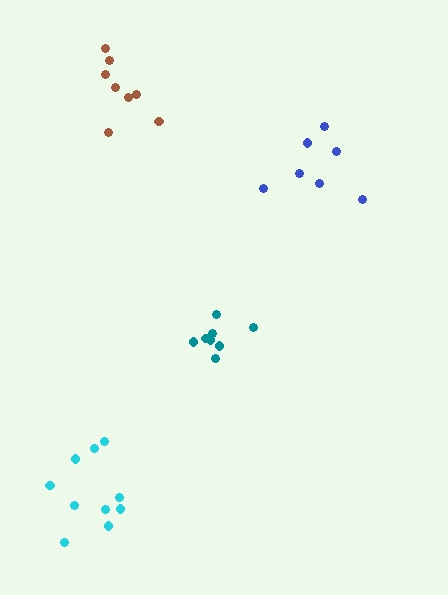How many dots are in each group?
Group 1: 8 dots, Group 2: 7 dots, Group 3: 8 dots, Group 4: 10 dots (33 total).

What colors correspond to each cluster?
The clusters are colored: brown, blue, teal, cyan.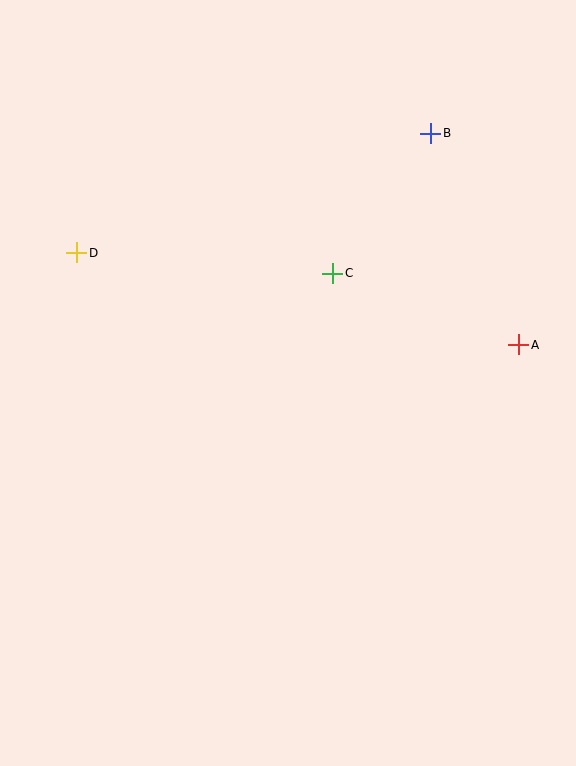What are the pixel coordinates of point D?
Point D is at (77, 253).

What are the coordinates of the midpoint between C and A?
The midpoint between C and A is at (426, 309).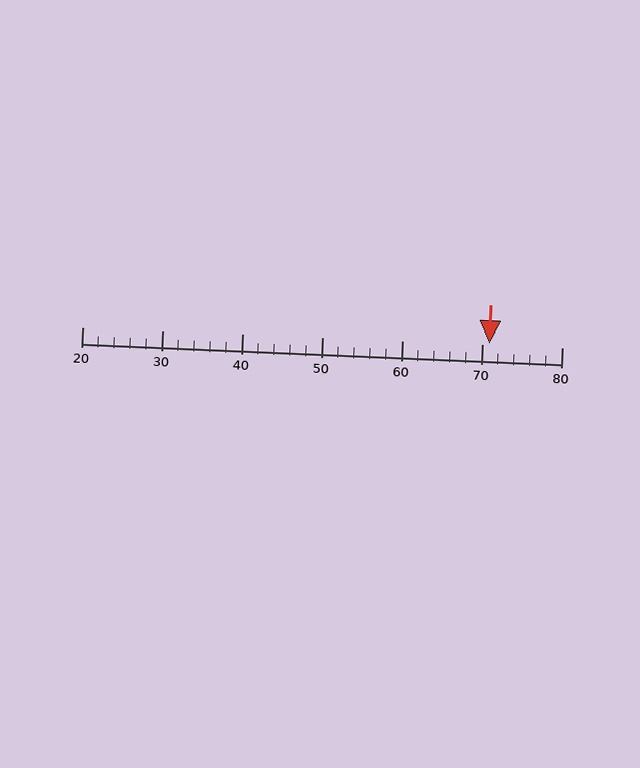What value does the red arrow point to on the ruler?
The red arrow points to approximately 71.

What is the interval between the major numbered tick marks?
The major tick marks are spaced 10 units apart.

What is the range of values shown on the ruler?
The ruler shows values from 20 to 80.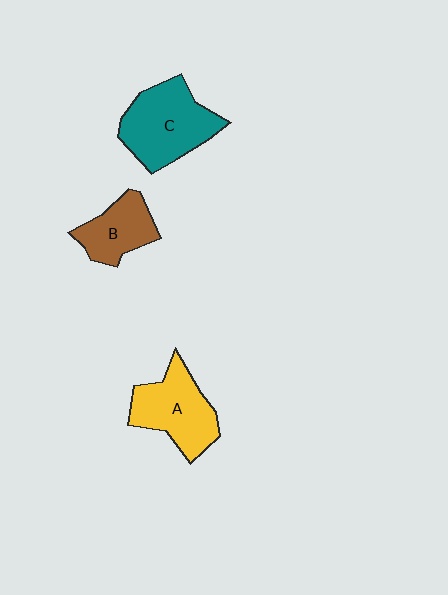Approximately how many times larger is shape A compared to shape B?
Approximately 1.4 times.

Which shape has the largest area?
Shape C (teal).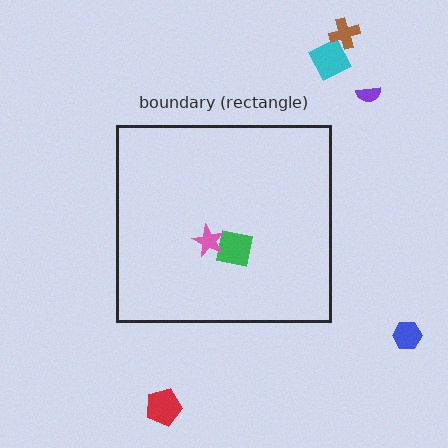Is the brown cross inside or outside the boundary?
Outside.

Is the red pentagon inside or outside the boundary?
Outside.